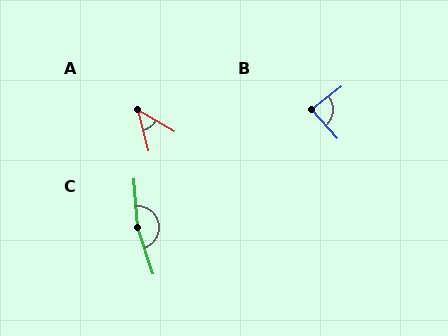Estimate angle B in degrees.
Approximately 87 degrees.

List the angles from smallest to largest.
A (45°), B (87°), C (166°).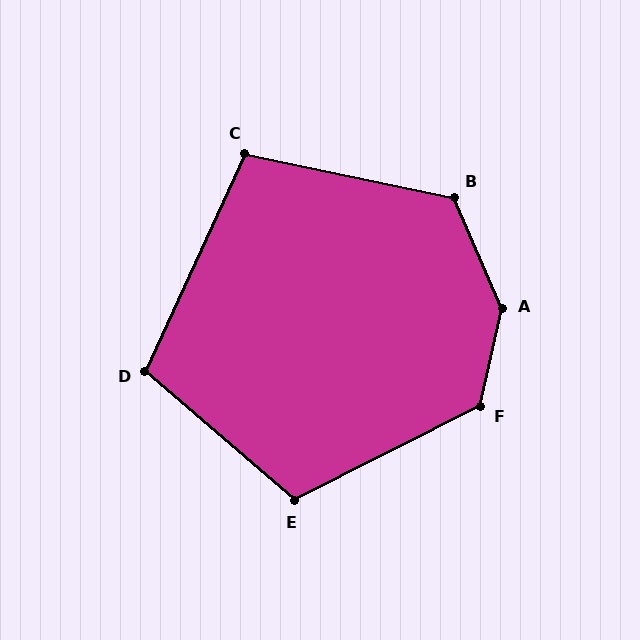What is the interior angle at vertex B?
Approximately 125 degrees (obtuse).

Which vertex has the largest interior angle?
A, at approximately 145 degrees.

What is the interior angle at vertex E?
Approximately 112 degrees (obtuse).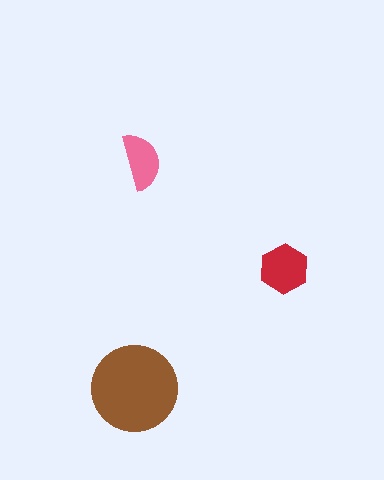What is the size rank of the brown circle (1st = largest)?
1st.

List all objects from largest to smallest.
The brown circle, the red hexagon, the pink semicircle.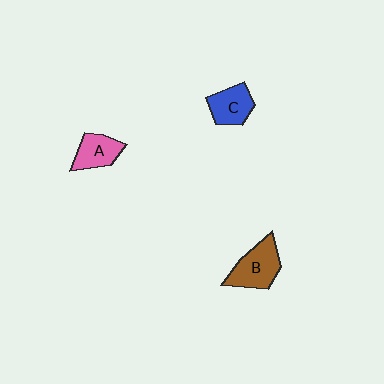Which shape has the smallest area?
Shape A (pink).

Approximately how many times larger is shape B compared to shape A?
Approximately 1.4 times.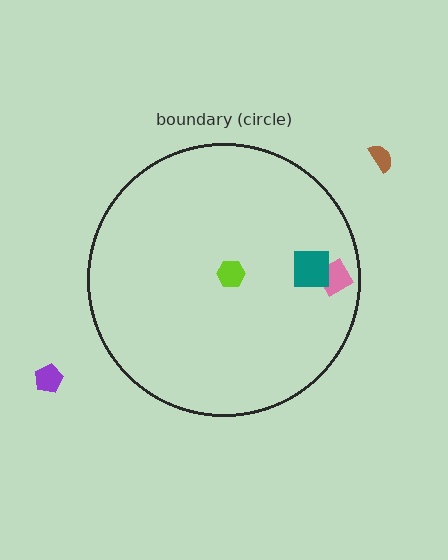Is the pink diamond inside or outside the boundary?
Inside.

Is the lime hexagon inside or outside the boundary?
Inside.